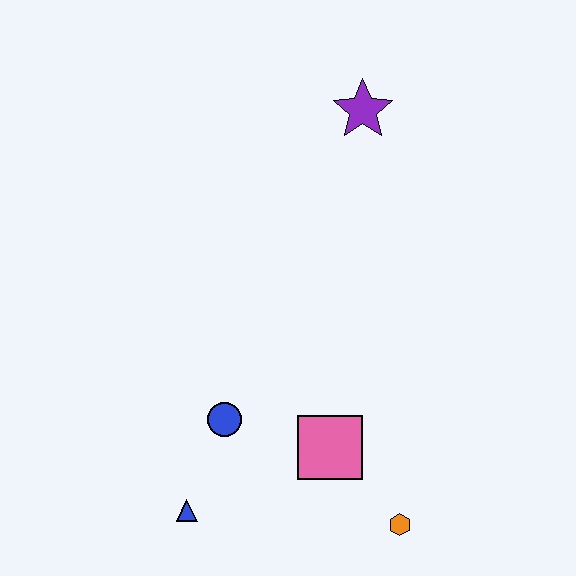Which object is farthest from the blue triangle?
The purple star is farthest from the blue triangle.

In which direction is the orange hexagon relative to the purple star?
The orange hexagon is below the purple star.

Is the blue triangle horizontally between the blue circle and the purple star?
No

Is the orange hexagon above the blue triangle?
No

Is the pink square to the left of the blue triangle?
No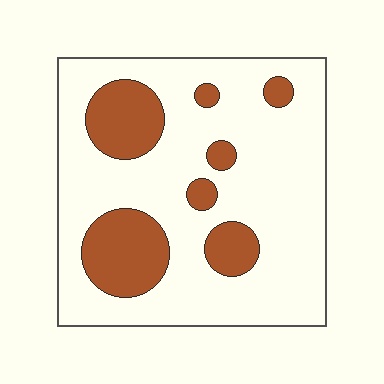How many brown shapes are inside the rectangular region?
7.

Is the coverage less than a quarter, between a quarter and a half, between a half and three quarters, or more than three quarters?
Less than a quarter.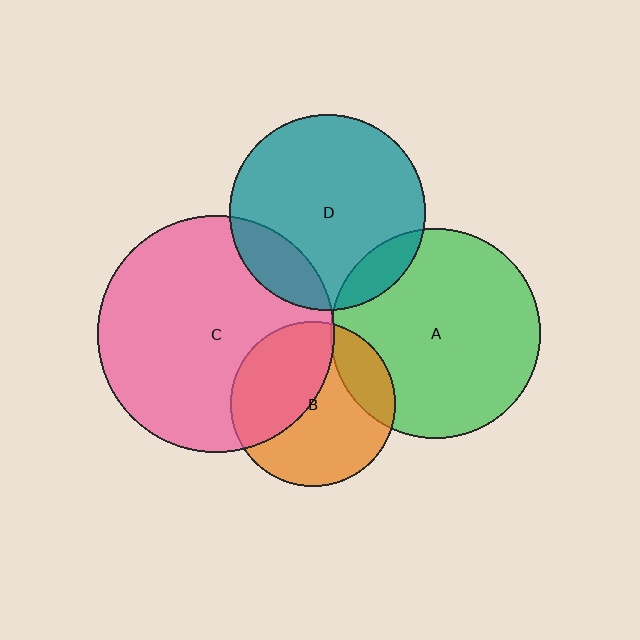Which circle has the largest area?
Circle C (pink).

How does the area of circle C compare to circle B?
Approximately 2.1 times.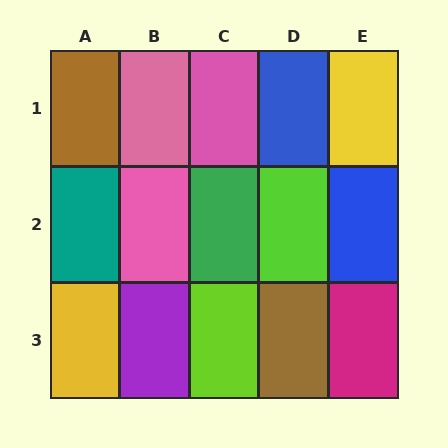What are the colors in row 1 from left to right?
Brown, pink, pink, blue, yellow.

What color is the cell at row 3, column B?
Purple.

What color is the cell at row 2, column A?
Teal.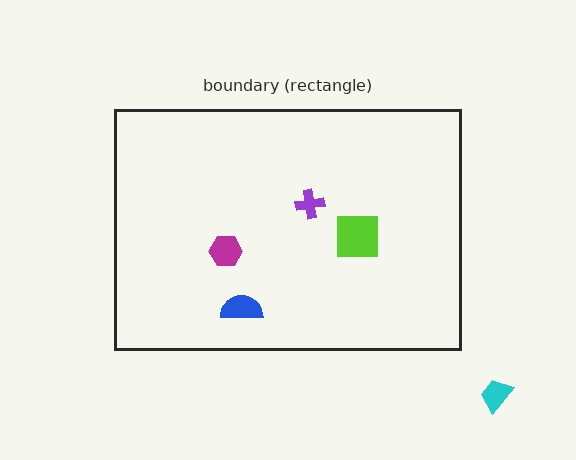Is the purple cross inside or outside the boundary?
Inside.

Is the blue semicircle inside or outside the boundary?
Inside.